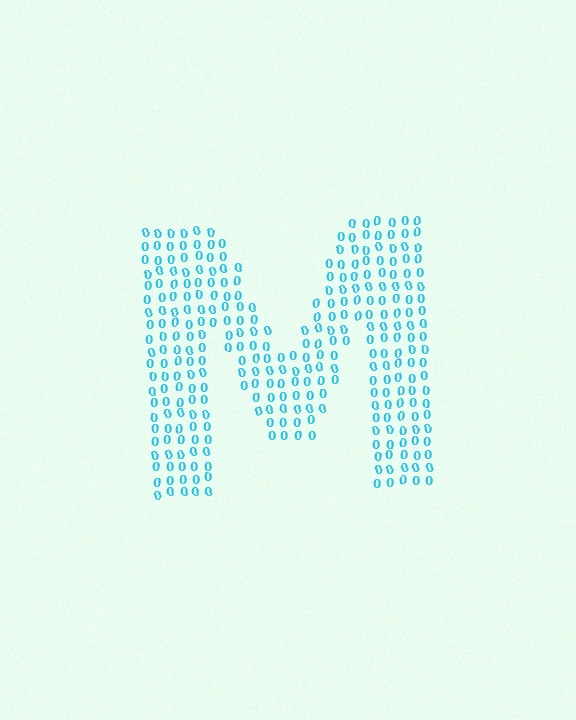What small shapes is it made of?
It is made of small digit 0's.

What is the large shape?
The large shape is the letter M.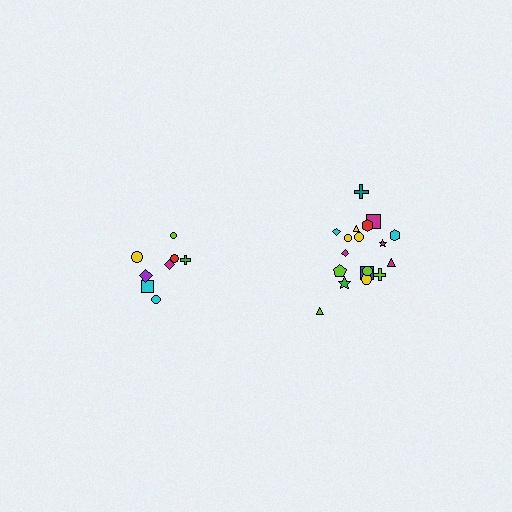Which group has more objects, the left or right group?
The right group.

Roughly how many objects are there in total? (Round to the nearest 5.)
Roughly 25 objects in total.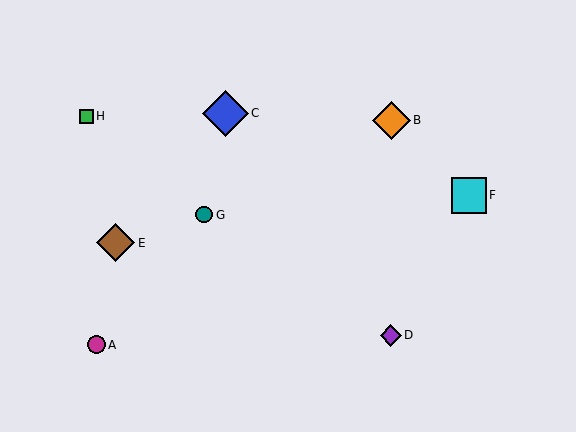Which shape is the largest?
The blue diamond (labeled C) is the largest.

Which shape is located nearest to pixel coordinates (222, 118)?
The blue diamond (labeled C) at (225, 113) is nearest to that location.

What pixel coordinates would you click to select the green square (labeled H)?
Click at (86, 116) to select the green square H.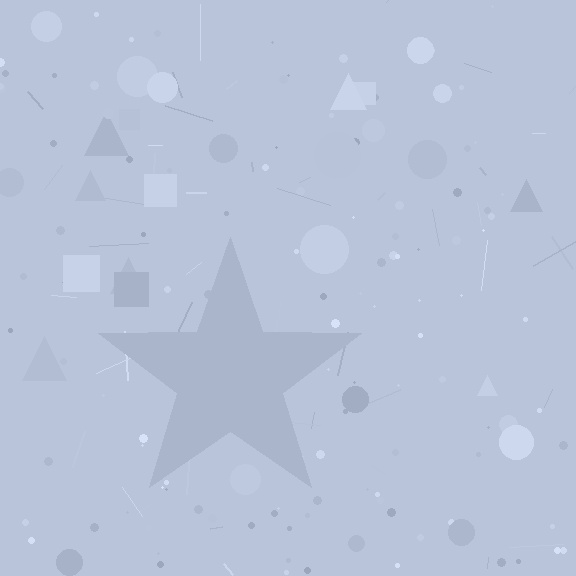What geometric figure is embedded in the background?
A star is embedded in the background.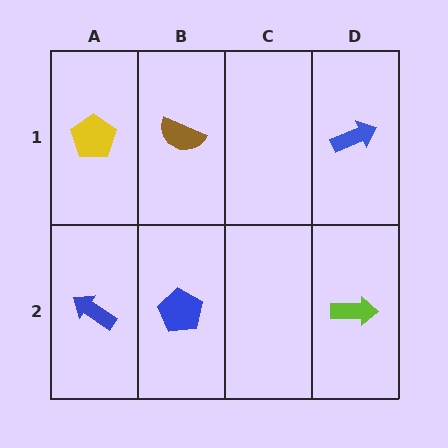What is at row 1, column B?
A brown semicircle.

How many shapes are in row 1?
3 shapes.